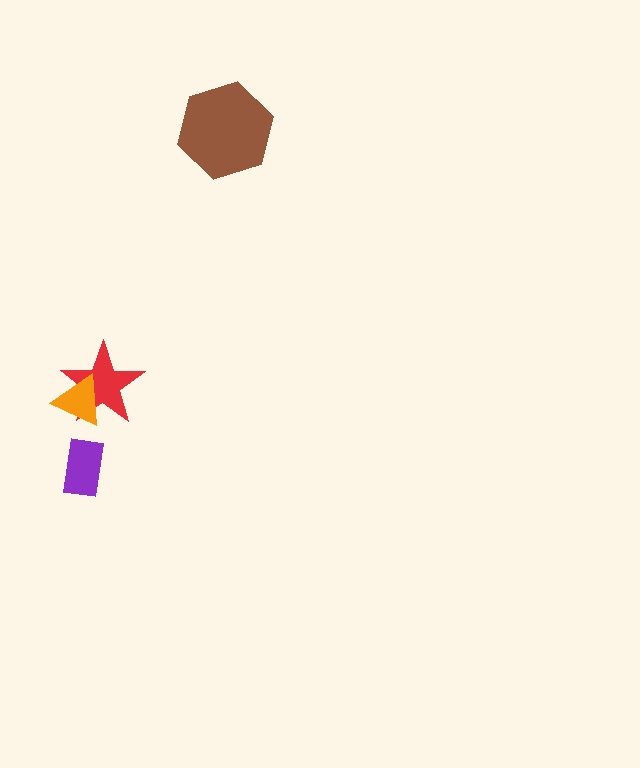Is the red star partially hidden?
Yes, it is partially covered by another shape.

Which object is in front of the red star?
The orange triangle is in front of the red star.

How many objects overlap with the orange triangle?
1 object overlaps with the orange triangle.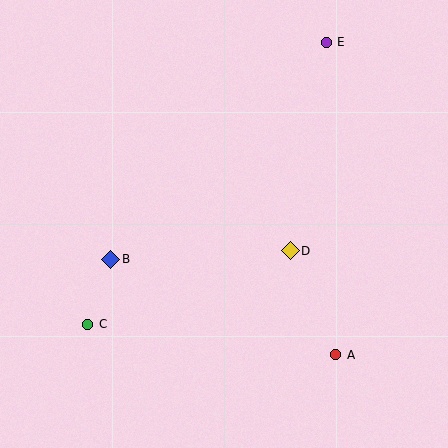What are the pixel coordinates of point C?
Point C is at (88, 324).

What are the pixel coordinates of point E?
Point E is at (326, 42).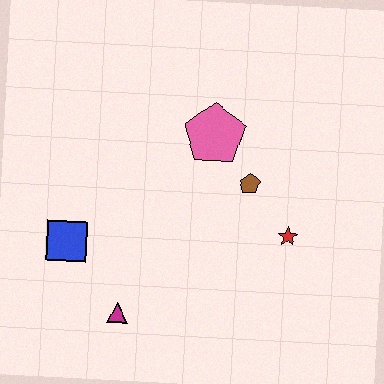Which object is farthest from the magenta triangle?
The pink pentagon is farthest from the magenta triangle.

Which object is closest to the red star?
The brown pentagon is closest to the red star.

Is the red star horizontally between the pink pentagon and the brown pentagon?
No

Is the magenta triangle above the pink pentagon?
No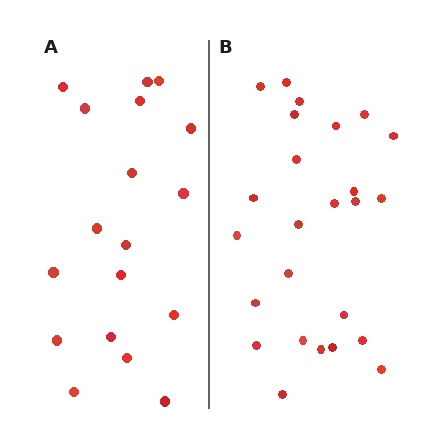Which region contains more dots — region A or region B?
Region B (the right region) has more dots.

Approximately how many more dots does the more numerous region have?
Region B has roughly 8 or so more dots than region A.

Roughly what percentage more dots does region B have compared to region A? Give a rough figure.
About 40% more.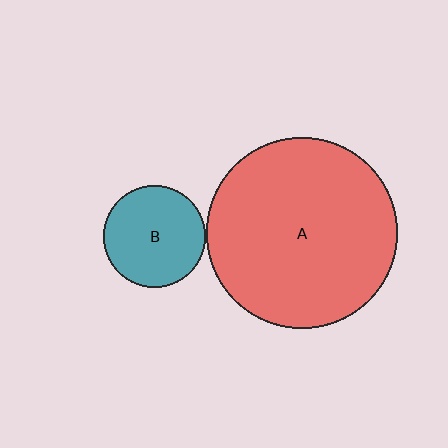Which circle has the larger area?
Circle A (red).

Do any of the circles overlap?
No, none of the circles overlap.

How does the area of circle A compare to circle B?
Approximately 3.5 times.